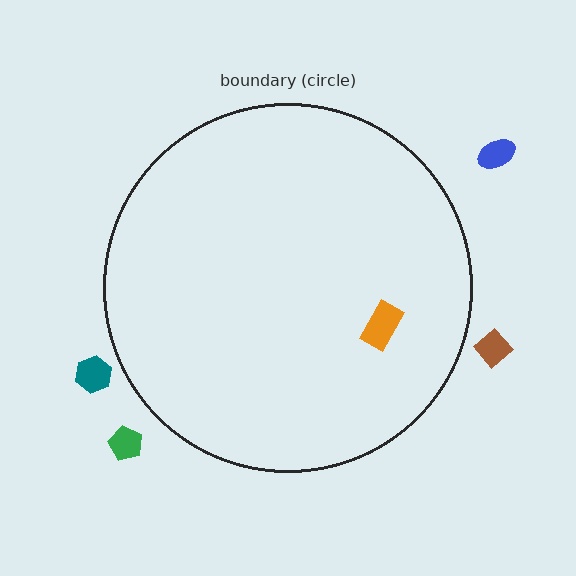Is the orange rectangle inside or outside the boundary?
Inside.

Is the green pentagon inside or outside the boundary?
Outside.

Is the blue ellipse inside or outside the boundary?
Outside.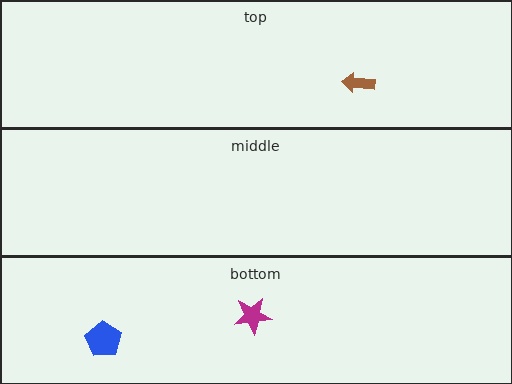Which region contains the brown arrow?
The top region.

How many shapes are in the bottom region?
2.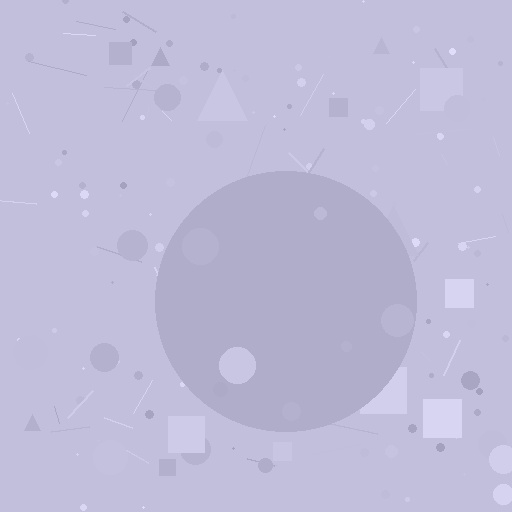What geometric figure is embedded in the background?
A circle is embedded in the background.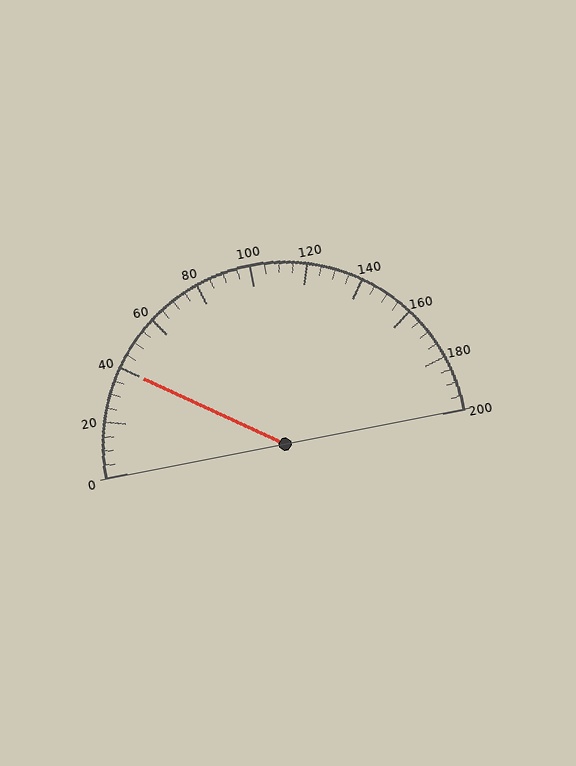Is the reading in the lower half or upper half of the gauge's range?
The reading is in the lower half of the range (0 to 200).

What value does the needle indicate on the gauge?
The needle indicates approximately 40.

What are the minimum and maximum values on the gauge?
The gauge ranges from 0 to 200.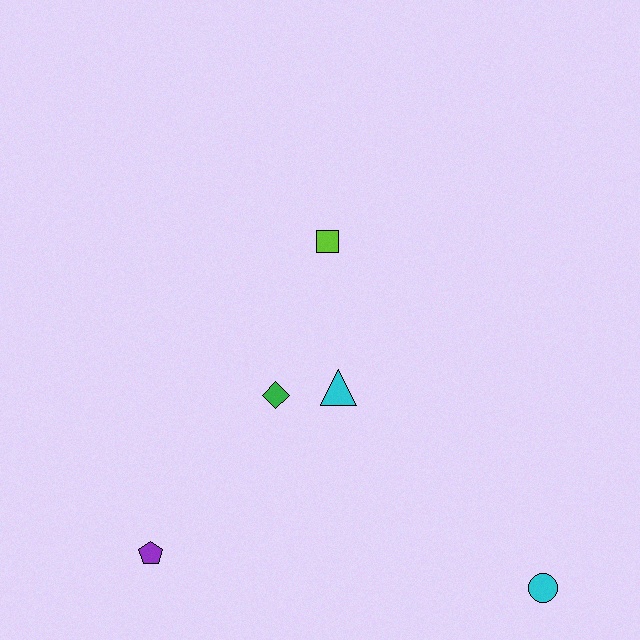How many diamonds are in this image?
There is 1 diamond.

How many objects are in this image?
There are 5 objects.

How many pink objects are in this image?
There are no pink objects.